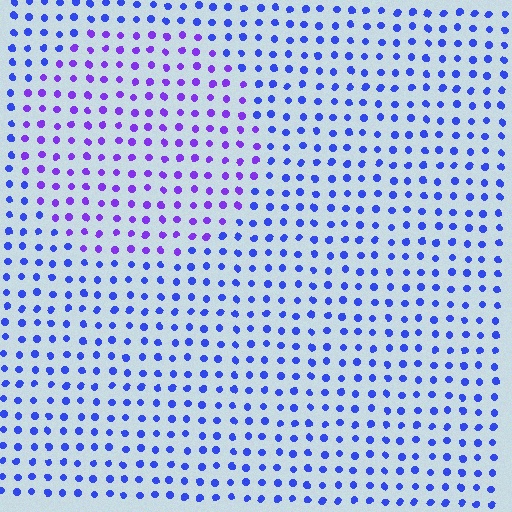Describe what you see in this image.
The image is filled with small blue elements in a uniform arrangement. A circle-shaped region is visible where the elements are tinted to a slightly different hue, forming a subtle color boundary.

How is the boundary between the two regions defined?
The boundary is defined purely by a slight shift in hue (about 34 degrees). Spacing, size, and orientation are identical on both sides.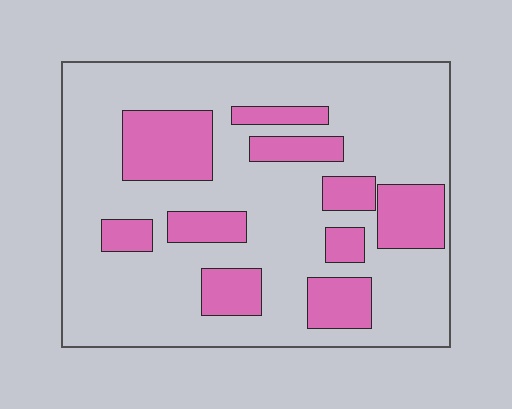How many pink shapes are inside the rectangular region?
10.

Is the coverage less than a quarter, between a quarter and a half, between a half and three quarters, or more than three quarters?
Between a quarter and a half.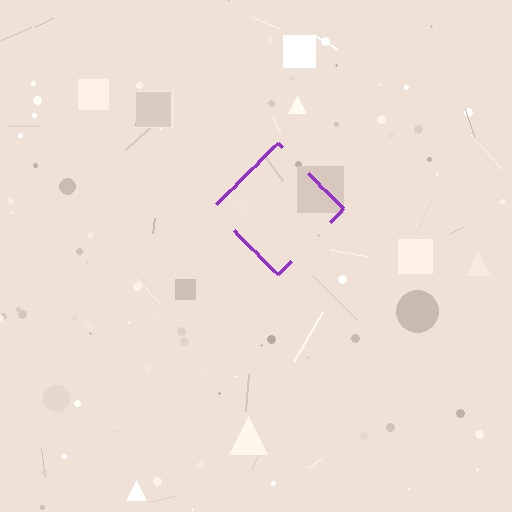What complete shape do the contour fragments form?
The contour fragments form a diamond.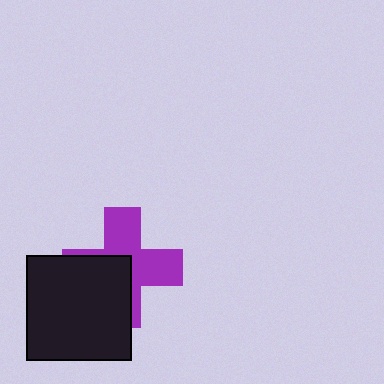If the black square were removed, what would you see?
You would see the complete purple cross.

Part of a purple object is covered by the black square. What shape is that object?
It is a cross.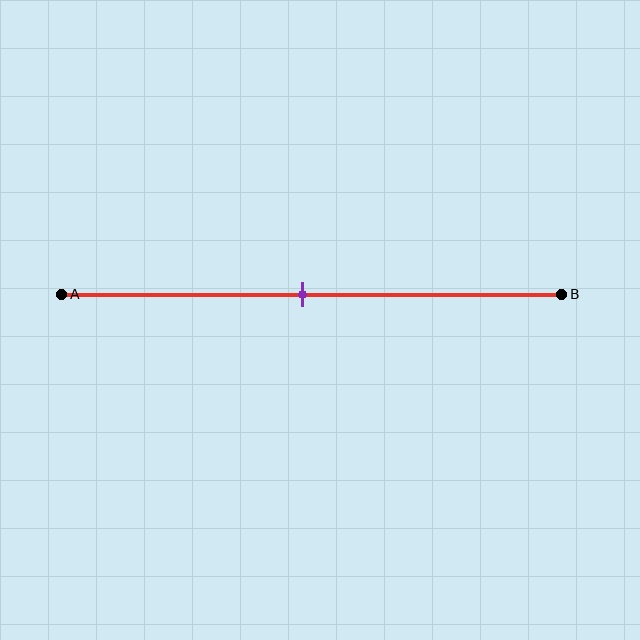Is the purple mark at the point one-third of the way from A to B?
No, the mark is at about 50% from A, not at the 33% one-third point.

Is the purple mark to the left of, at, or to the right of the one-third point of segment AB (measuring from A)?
The purple mark is to the right of the one-third point of segment AB.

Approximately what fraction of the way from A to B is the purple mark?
The purple mark is approximately 50% of the way from A to B.